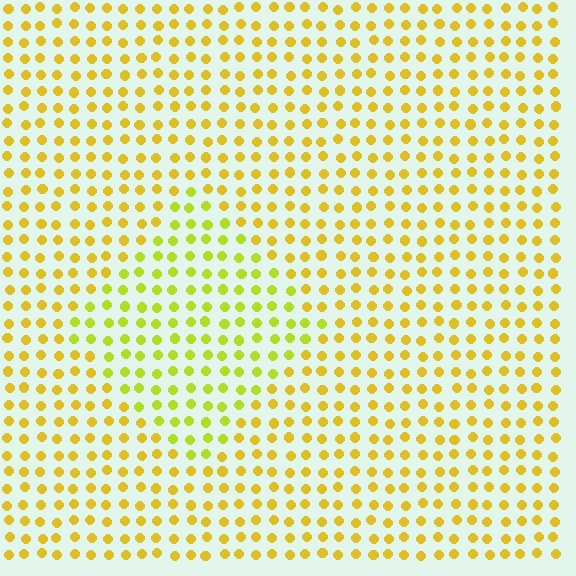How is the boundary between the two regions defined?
The boundary is defined purely by a slight shift in hue (about 25 degrees). Spacing, size, and orientation are identical on both sides.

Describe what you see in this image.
The image is filled with small yellow elements in a uniform arrangement. A diamond-shaped region is visible where the elements are tinted to a slightly different hue, forming a subtle color boundary.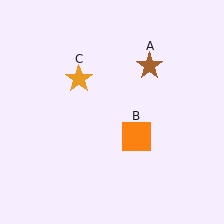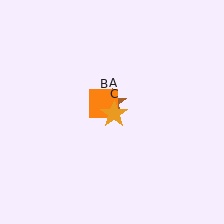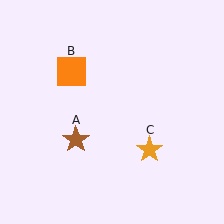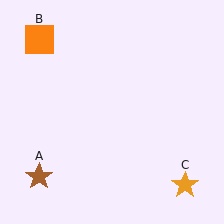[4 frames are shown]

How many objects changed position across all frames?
3 objects changed position: brown star (object A), orange square (object B), orange star (object C).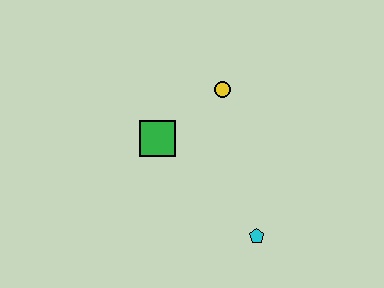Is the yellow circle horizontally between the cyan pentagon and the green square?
Yes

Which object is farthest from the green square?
The cyan pentagon is farthest from the green square.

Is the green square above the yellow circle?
No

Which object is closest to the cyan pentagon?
The green square is closest to the cyan pentagon.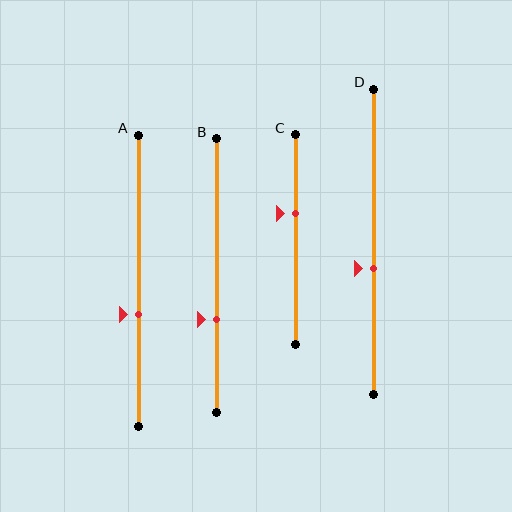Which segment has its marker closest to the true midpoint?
Segment D has its marker closest to the true midpoint.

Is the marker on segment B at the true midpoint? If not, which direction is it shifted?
No, the marker on segment B is shifted downward by about 16% of the segment length.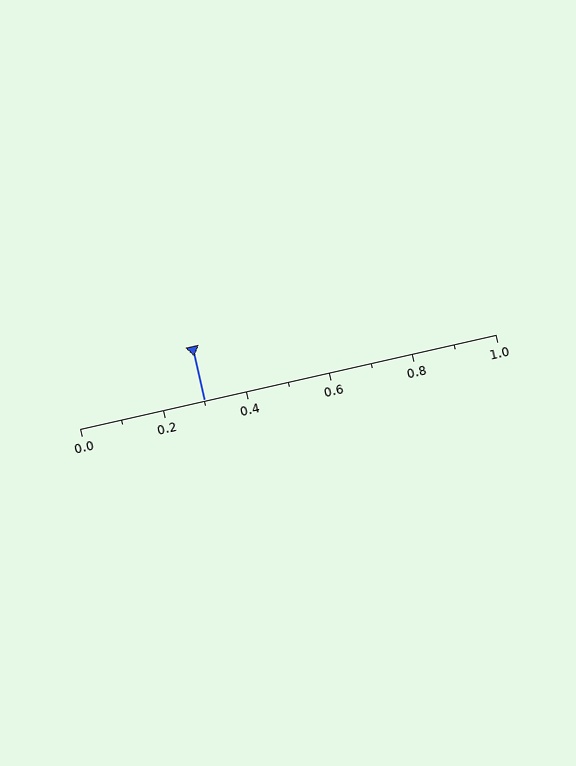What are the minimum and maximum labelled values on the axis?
The axis runs from 0.0 to 1.0.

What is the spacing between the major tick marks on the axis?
The major ticks are spaced 0.2 apart.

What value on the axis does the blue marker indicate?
The marker indicates approximately 0.3.